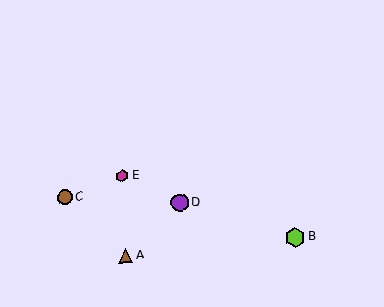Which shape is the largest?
The lime hexagon (labeled B) is the largest.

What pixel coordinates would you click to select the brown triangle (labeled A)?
Click at (126, 256) to select the brown triangle A.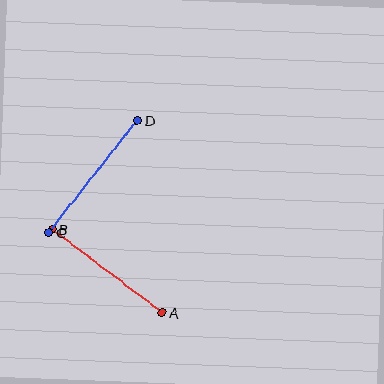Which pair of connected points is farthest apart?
Points C and D are farthest apart.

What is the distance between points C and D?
The distance is approximately 142 pixels.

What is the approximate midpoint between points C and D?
The midpoint is at approximately (93, 177) pixels.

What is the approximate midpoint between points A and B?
The midpoint is at approximately (107, 271) pixels.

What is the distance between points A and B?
The distance is approximately 138 pixels.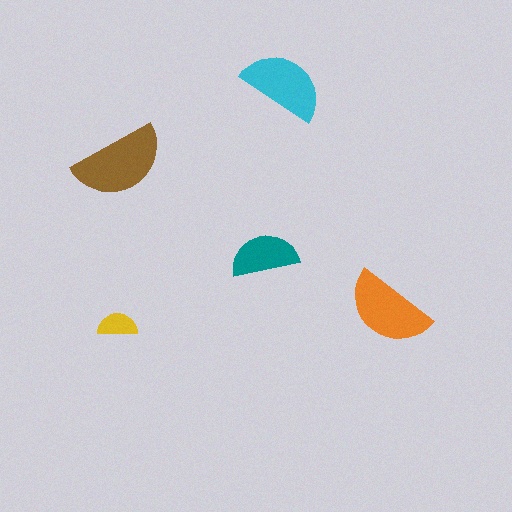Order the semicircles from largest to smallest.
the brown one, the orange one, the cyan one, the teal one, the yellow one.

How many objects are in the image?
There are 5 objects in the image.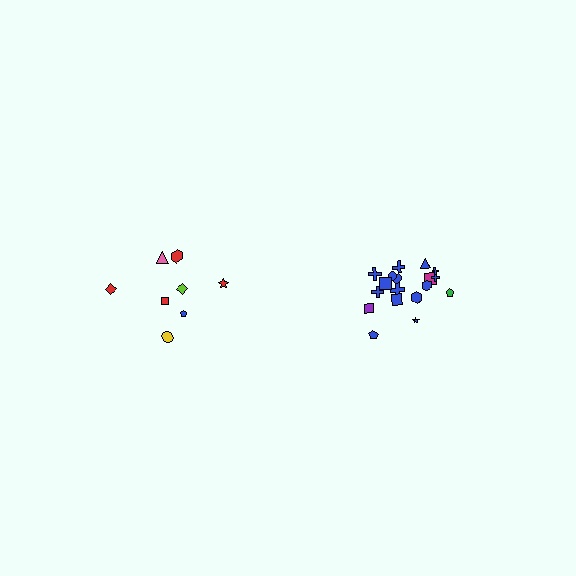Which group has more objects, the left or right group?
The right group.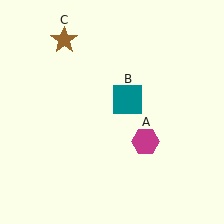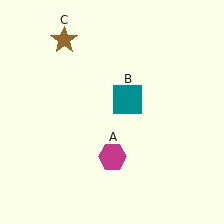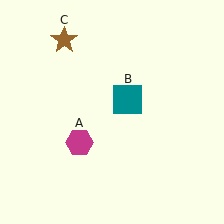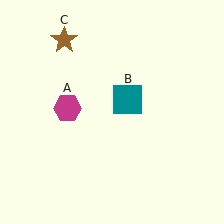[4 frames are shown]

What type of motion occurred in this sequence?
The magenta hexagon (object A) rotated clockwise around the center of the scene.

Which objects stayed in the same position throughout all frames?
Teal square (object B) and brown star (object C) remained stationary.